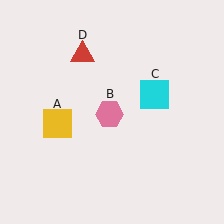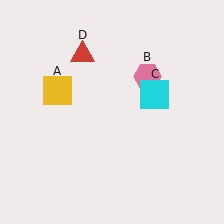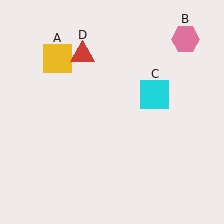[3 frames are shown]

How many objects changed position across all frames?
2 objects changed position: yellow square (object A), pink hexagon (object B).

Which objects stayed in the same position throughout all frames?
Cyan square (object C) and red triangle (object D) remained stationary.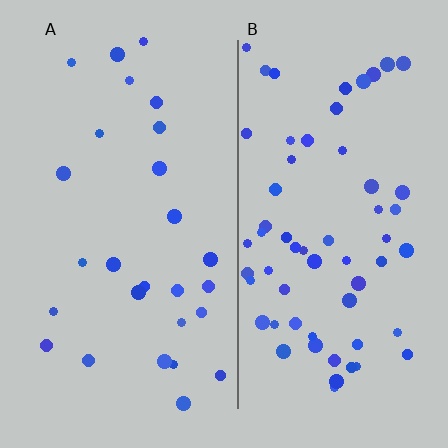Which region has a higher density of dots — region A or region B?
B (the right).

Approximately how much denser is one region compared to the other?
Approximately 2.3× — region B over region A.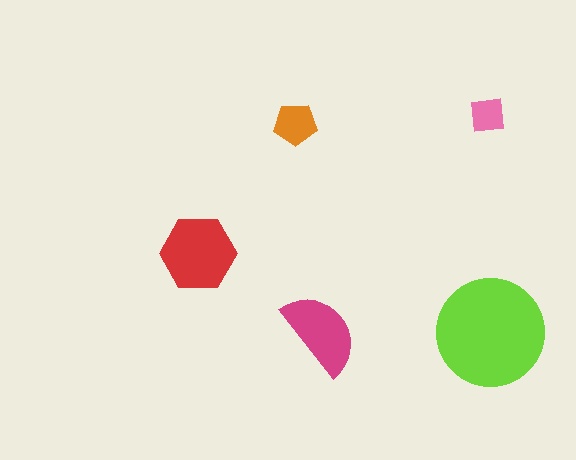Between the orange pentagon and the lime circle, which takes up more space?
The lime circle.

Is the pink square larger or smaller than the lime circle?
Smaller.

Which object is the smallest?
The pink square.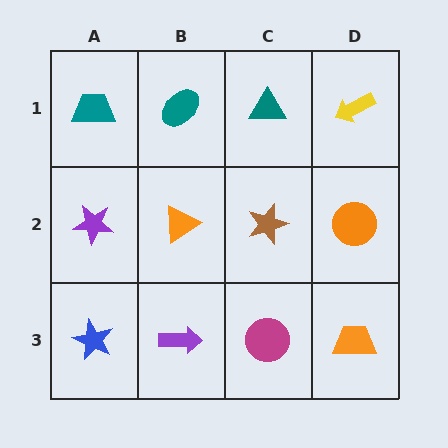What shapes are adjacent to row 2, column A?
A teal trapezoid (row 1, column A), a blue star (row 3, column A), an orange triangle (row 2, column B).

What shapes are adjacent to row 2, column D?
A yellow arrow (row 1, column D), an orange trapezoid (row 3, column D), a brown star (row 2, column C).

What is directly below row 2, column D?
An orange trapezoid.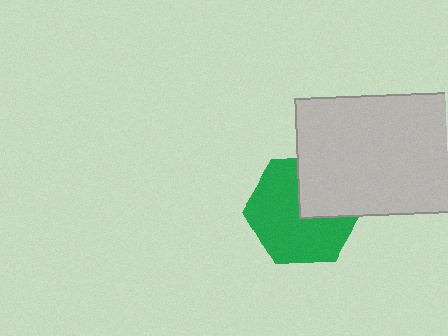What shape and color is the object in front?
The object in front is a light gray rectangle.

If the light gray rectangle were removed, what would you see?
You would see the complete green hexagon.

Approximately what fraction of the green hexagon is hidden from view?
Roughly 32% of the green hexagon is hidden behind the light gray rectangle.